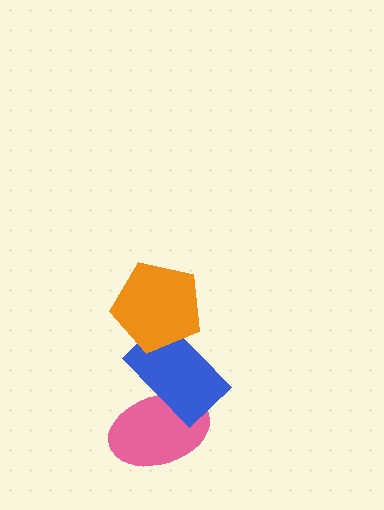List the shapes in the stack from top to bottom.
From top to bottom: the orange pentagon, the blue rectangle, the pink ellipse.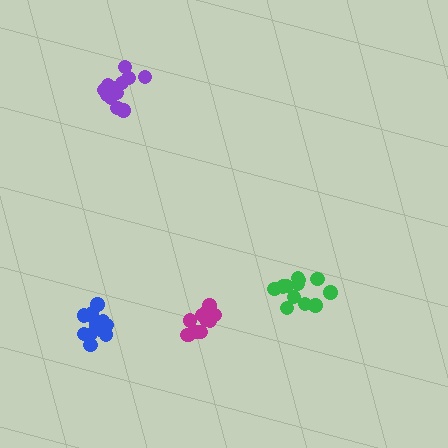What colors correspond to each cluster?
The clusters are colored: green, purple, blue, magenta.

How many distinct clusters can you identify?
There are 4 distinct clusters.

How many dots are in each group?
Group 1: 12 dots, Group 2: 12 dots, Group 3: 13 dots, Group 4: 12 dots (49 total).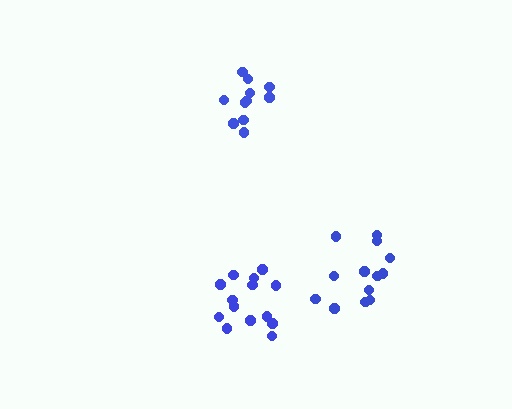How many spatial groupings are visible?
There are 3 spatial groupings.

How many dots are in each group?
Group 1: 11 dots, Group 2: 13 dots, Group 3: 14 dots (38 total).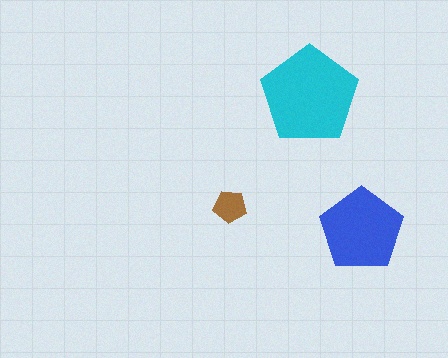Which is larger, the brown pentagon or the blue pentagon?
The blue one.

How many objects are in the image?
There are 3 objects in the image.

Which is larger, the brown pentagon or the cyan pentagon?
The cyan one.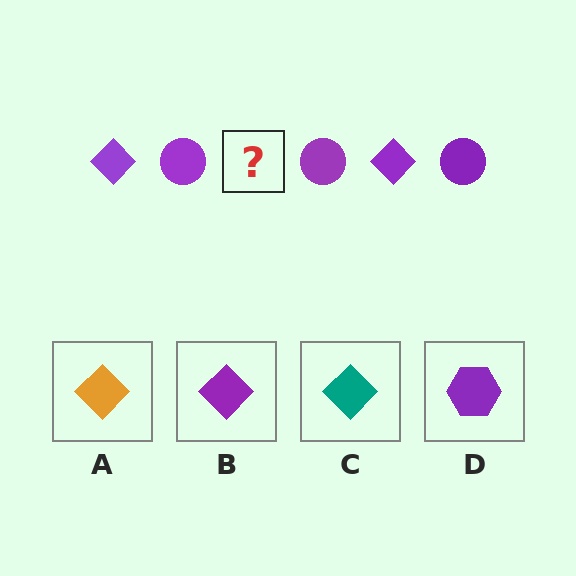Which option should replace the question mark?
Option B.